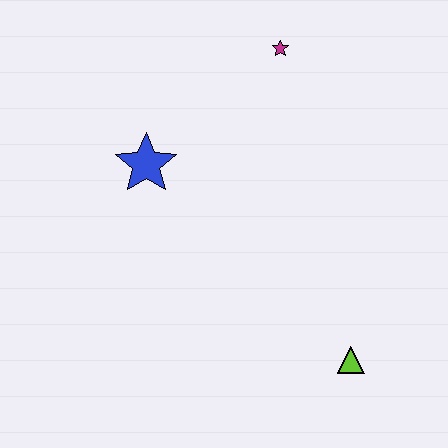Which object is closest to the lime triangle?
The blue star is closest to the lime triangle.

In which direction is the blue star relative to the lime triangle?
The blue star is to the left of the lime triangle.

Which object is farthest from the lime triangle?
The magenta star is farthest from the lime triangle.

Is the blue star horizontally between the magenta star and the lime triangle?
No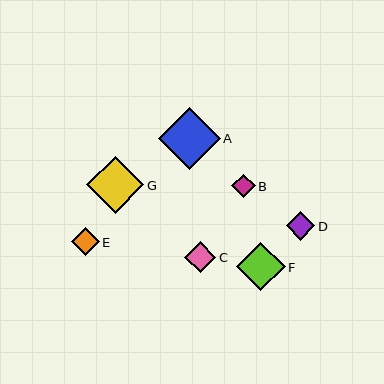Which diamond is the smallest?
Diamond B is the smallest with a size of approximately 24 pixels.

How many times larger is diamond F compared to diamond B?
Diamond F is approximately 2.1 times the size of diamond B.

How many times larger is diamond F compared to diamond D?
Diamond F is approximately 1.7 times the size of diamond D.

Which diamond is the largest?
Diamond A is the largest with a size of approximately 61 pixels.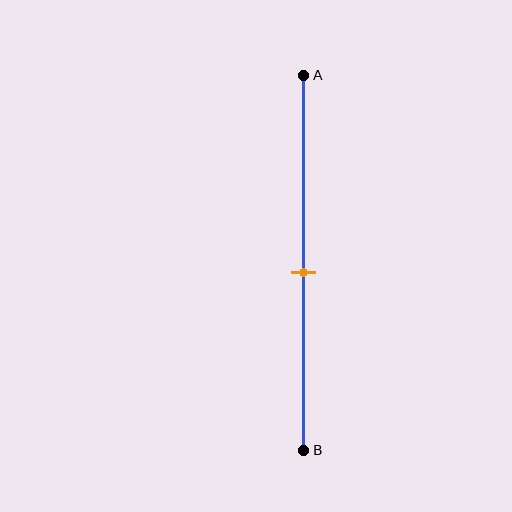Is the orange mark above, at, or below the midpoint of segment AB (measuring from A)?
The orange mark is approximately at the midpoint of segment AB.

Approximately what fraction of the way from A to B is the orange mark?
The orange mark is approximately 55% of the way from A to B.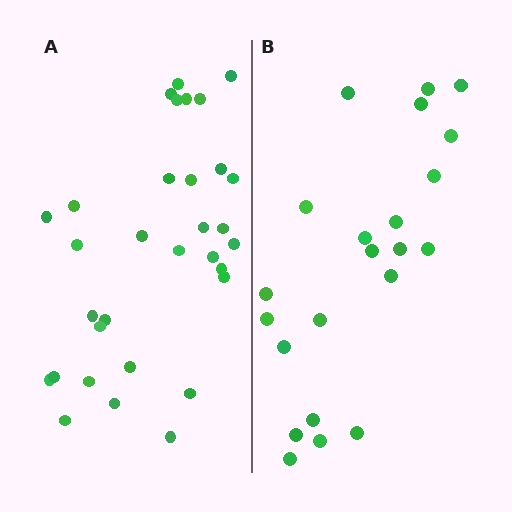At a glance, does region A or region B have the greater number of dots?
Region A (the left region) has more dots.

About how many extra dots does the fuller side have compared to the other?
Region A has roughly 10 or so more dots than region B.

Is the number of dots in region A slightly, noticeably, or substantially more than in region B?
Region A has substantially more. The ratio is roughly 1.5 to 1.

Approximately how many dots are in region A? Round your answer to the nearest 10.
About 30 dots. (The exact count is 32, which rounds to 30.)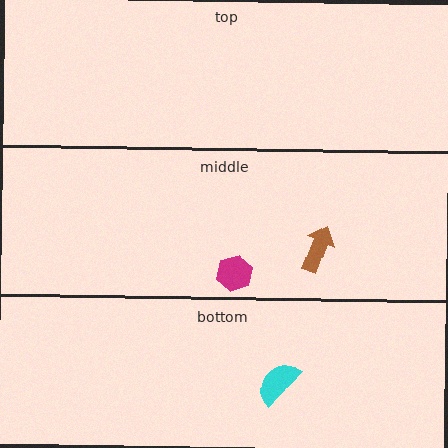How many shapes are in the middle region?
2.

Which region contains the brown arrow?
The middle region.